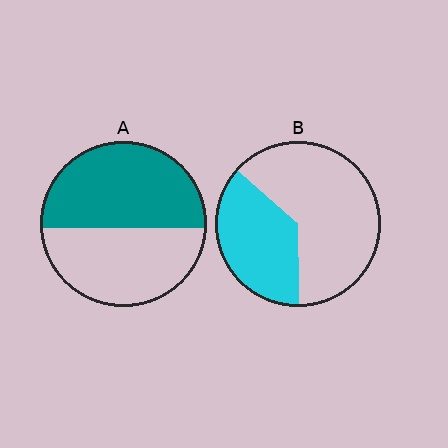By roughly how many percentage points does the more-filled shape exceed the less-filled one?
By roughly 15 percentage points (A over B).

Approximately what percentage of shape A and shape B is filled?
A is approximately 55% and B is approximately 35%.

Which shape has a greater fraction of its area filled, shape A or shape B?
Shape A.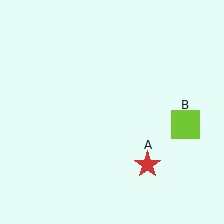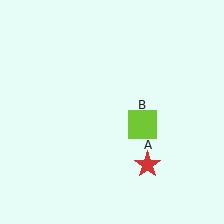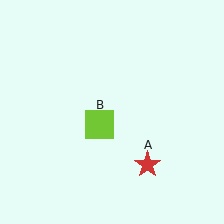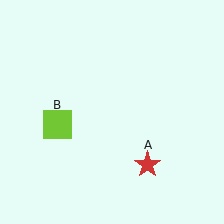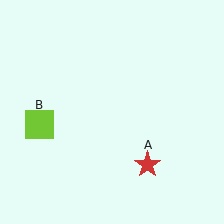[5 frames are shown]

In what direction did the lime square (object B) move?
The lime square (object B) moved left.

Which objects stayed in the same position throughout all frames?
Red star (object A) remained stationary.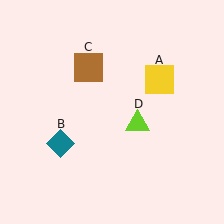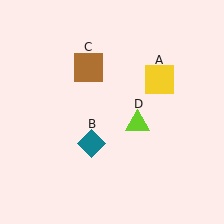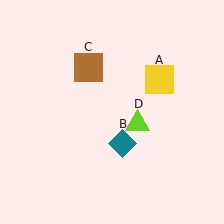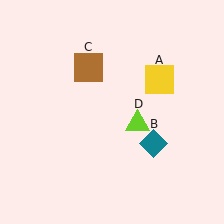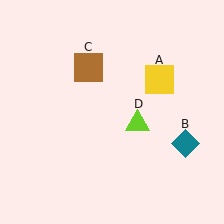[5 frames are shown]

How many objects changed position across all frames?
1 object changed position: teal diamond (object B).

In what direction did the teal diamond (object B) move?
The teal diamond (object B) moved right.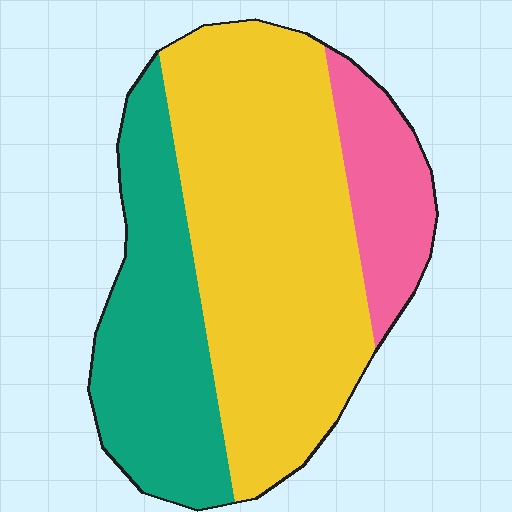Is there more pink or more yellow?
Yellow.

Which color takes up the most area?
Yellow, at roughly 55%.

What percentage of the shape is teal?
Teal covers about 30% of the shape.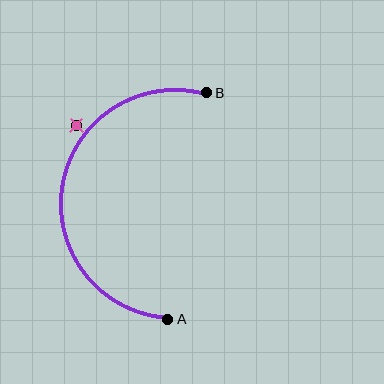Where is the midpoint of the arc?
The arc midpoint is the point on the curve farthest from the straight line joining A and B. It sits to the left of that line.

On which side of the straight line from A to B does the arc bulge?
The arc bulges to the left of the straight line connecting A and B.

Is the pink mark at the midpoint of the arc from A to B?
No — the pink mark does not lie on the arc at all. It sits slightly outside the curve.